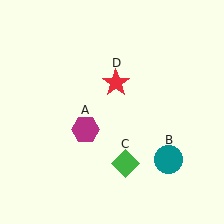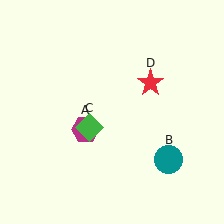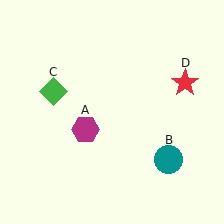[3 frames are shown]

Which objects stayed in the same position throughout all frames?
Magenta hexagon (object A) and teal circle (object B) remained stationary.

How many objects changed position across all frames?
2 objects changed position: green diamond (object C), red star (object D).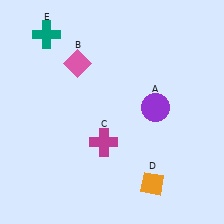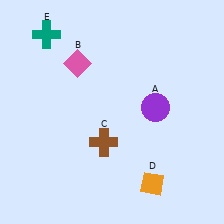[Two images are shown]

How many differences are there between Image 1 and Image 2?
There is 1 difference between the two images.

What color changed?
The cross (C) changed from magenta in Image 1 to brown in Image 2.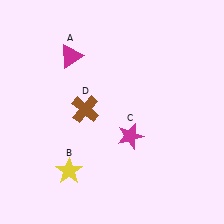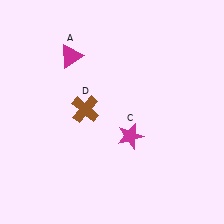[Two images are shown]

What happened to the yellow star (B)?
The yellow star (B) was removed in Image 2. It was in the bottom-left area of Image 1.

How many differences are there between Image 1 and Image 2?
There is 1 difference between the two images.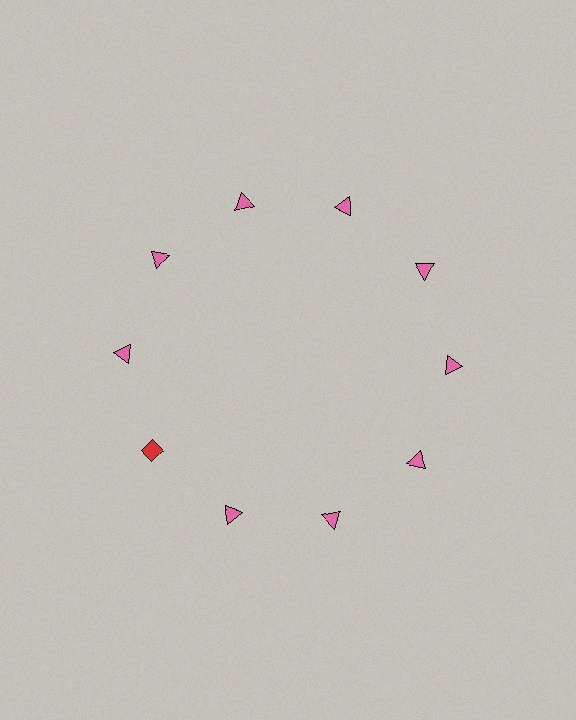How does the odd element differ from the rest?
It differs in both color (red instead of pink) and shape (diamond instead of triangle).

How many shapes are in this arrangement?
There are 10 shapes arranged in a ring pattern.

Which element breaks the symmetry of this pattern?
The red diamond at roughly the 8 o'clock position breaks the symmetry. All other shapes are pink triangles.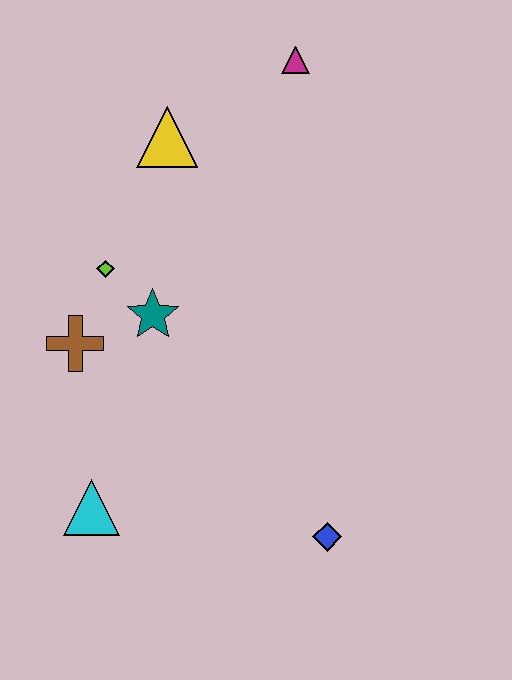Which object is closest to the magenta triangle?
The yellow triangle is closest to the magenta triangle.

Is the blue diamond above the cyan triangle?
No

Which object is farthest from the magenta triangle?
The cyan triangle is farthest from the magenta triangle.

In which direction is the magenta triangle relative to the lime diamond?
The magenta triangle is above the lime diamond.